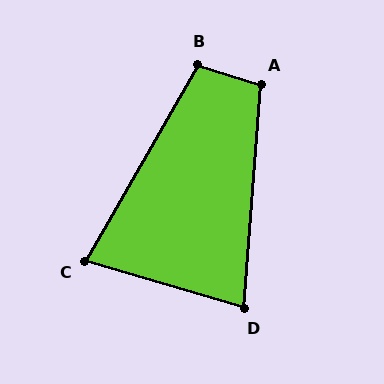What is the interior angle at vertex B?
Approximately 102 degrees (obtuse).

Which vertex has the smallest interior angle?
C, at approximately 77 degrees.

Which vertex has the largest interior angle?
A, at approximately 103 degrees.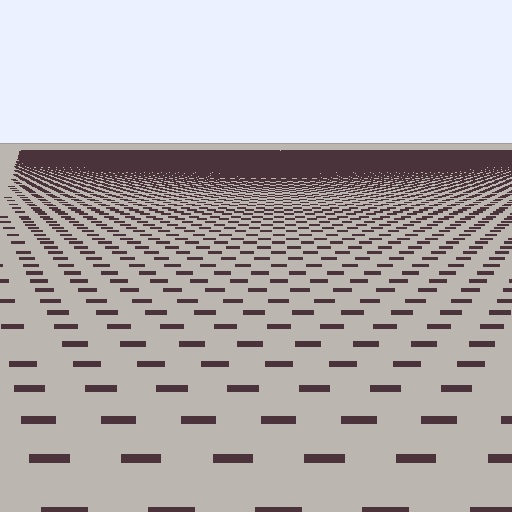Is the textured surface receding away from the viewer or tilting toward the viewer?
The surface is receding away from the viewer. Texture elements get smaller and denser toward the top.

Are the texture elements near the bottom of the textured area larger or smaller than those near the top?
Larger. Near the bottom, elements are closer to the viewer and appear at a bigger on-screen size.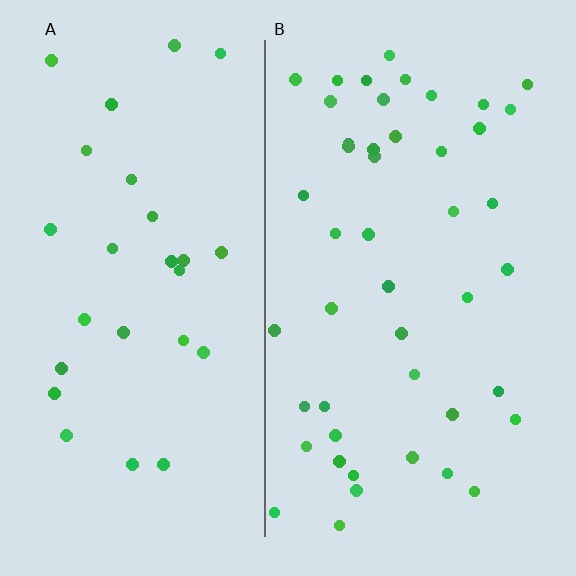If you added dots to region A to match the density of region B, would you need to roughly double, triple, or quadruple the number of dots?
Approximately double.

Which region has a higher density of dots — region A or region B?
B (the right).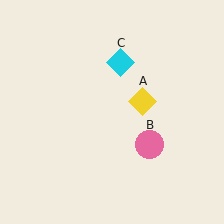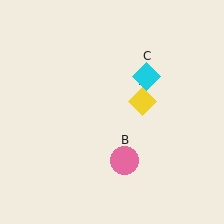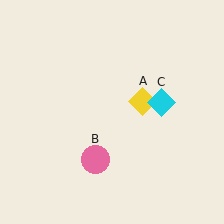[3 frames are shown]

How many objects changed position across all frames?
2 objects changed position: pink circle (object B), cyan diamond (object C).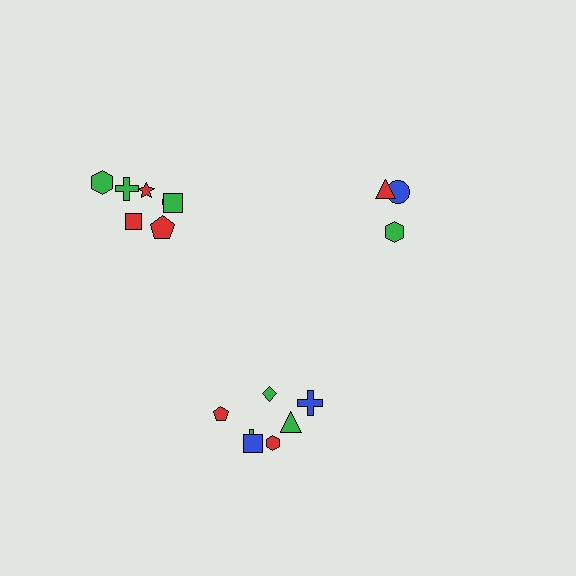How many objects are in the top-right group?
There are 3 objects.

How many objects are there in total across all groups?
There are 17 objects.